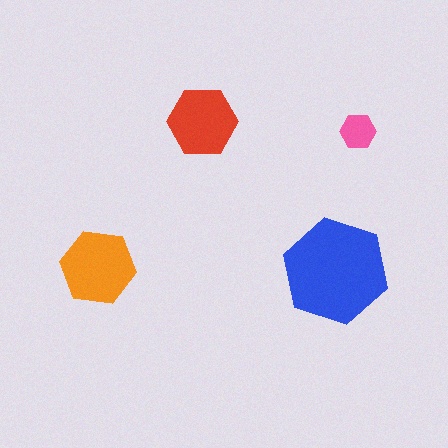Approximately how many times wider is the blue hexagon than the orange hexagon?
About 1.5 times wider.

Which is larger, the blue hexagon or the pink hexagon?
The blue one.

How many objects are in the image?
There are 4 objects in the image.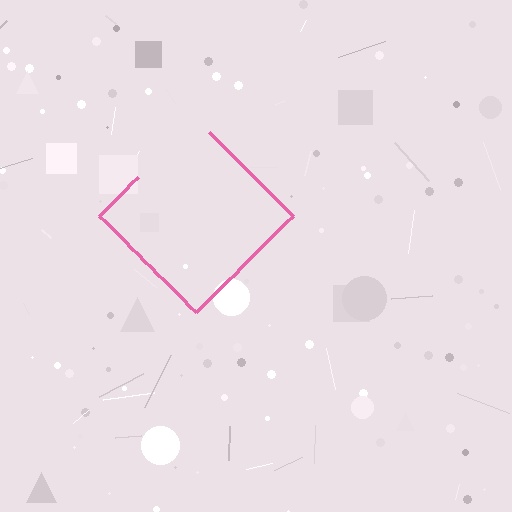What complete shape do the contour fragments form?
The contour fragments form a diamond.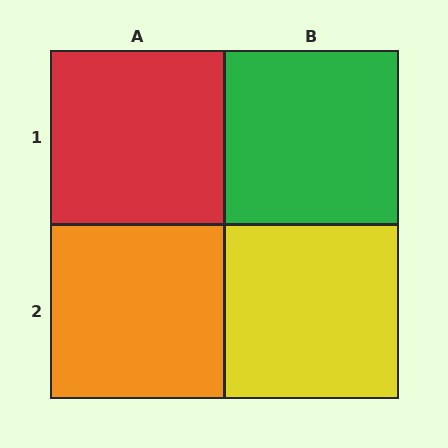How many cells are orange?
1 cell is orange.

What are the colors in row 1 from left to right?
Red, green.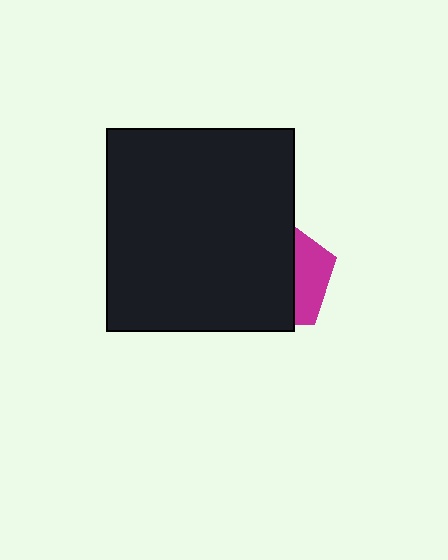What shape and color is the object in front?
The object in front is a black rectangle.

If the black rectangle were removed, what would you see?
You would see the complete magenta pentagon.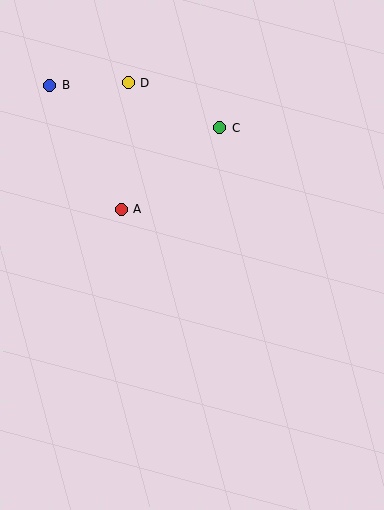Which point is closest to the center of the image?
Point A at (121, 209) is closest to the center.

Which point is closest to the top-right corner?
Point C is closest to the top-right corner.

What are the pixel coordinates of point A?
Point A is at (121, 209).